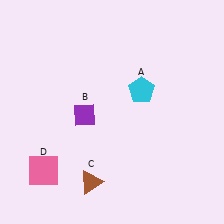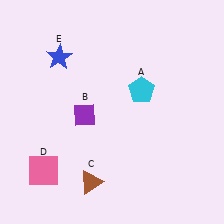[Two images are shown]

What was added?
A blue star (E) was added in Image 2.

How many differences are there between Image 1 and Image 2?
There is 1 difference between the two images.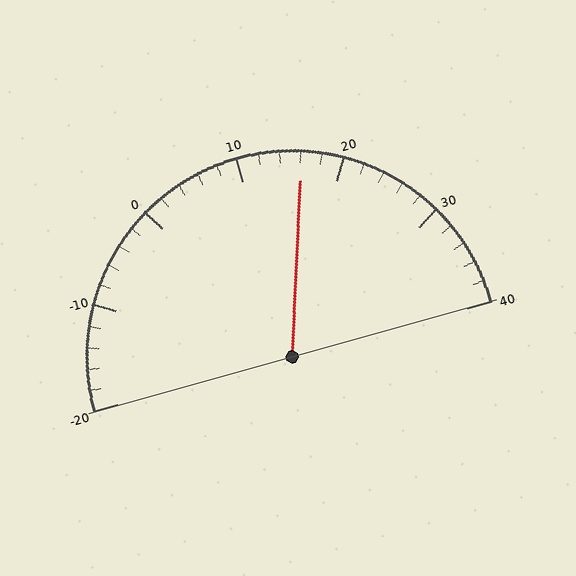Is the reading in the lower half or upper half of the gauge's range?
The reading is in the upper half of the range (-20 to 40).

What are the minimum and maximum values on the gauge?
The gauge ranges from -20 to 40.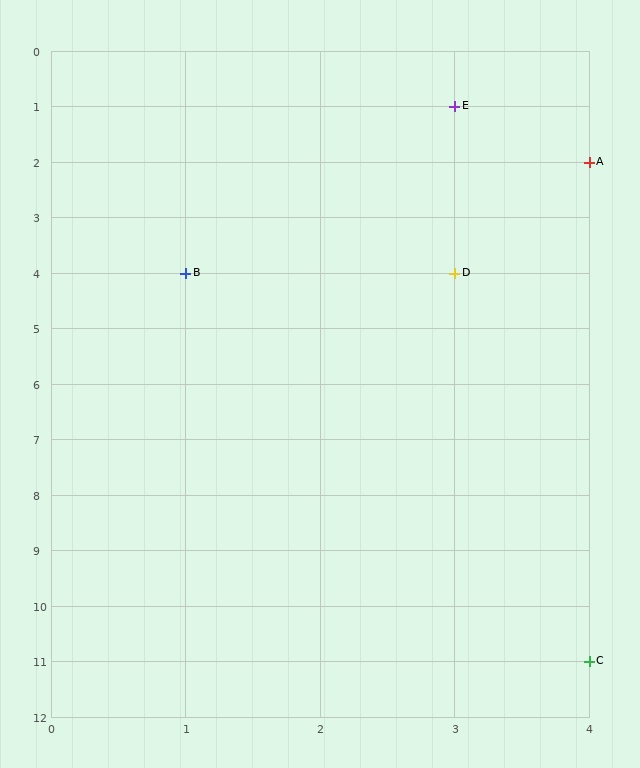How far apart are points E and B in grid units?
Points E and B are 2 columns and 3 rows apart (about 3.6 grid units diagonally).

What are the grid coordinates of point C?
Point C is at grid coordinates (4, 11).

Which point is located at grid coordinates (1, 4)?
Point B is at (1, 4).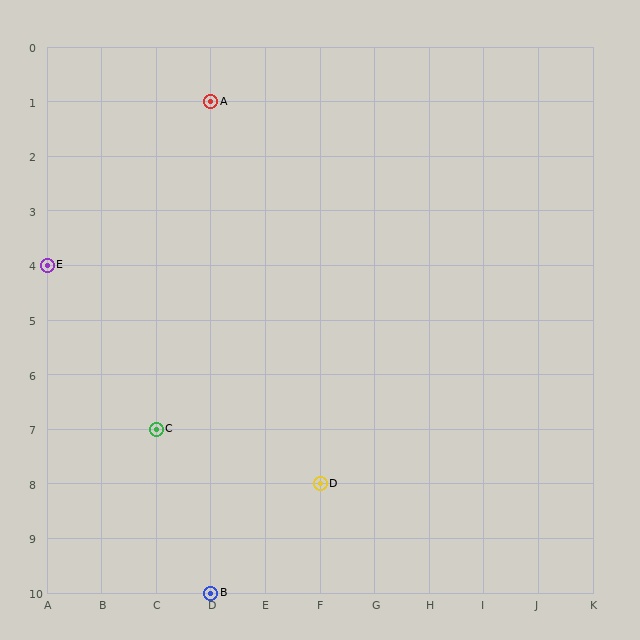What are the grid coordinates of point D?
Point D is at grid coordinates (F, 8).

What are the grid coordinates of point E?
Point E is at grid coordinates (A, 4).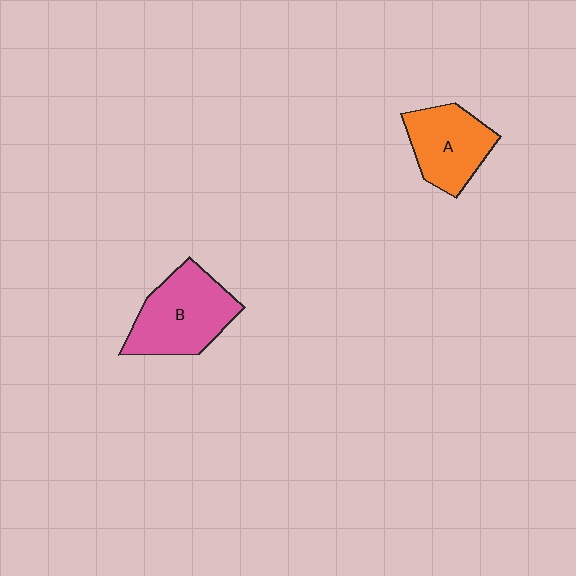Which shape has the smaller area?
Shape A (orange).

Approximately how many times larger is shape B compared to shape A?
Approximately 1.3 times.